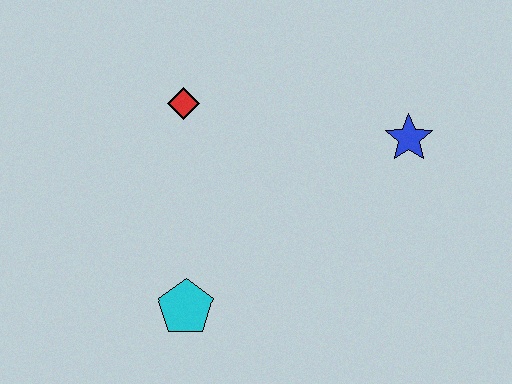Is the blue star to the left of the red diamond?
No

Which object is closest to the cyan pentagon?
The red diamond is closest to the cyan pentagon.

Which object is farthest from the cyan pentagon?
The blue star is farthest from the cyan pentagon.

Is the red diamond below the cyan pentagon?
No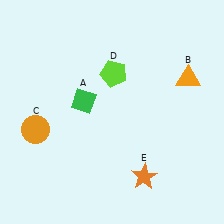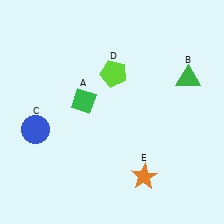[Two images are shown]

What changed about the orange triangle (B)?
In Image 1, B is orange. In Image 2, it changed to green.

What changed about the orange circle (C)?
In Image 1, C is orange. In Image 2, it changed to blue.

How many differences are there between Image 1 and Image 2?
There are 2 differences between the two images.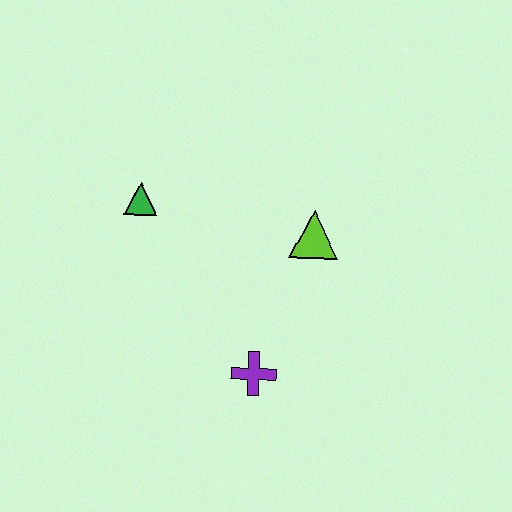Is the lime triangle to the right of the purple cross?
Yes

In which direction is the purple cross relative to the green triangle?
The purple cross is below the green triangle.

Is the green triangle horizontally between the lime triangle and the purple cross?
No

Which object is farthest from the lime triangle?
The green triangle is farthest from the lime triangle.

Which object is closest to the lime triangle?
The purple cross is closest to the lime triangle.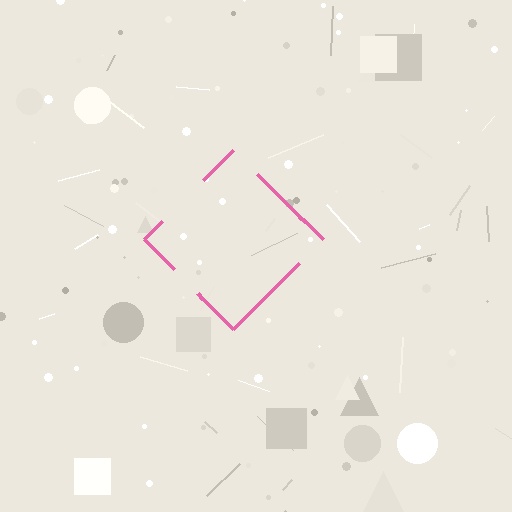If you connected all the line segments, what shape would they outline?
They would outline a diamond.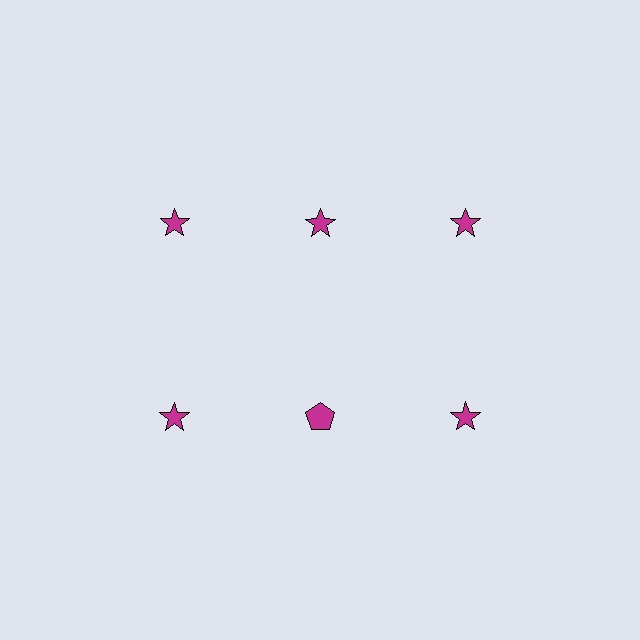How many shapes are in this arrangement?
There are 6 shapes arranged in a grid pattern.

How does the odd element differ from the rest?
It has a different shape: pentagon instead of star.